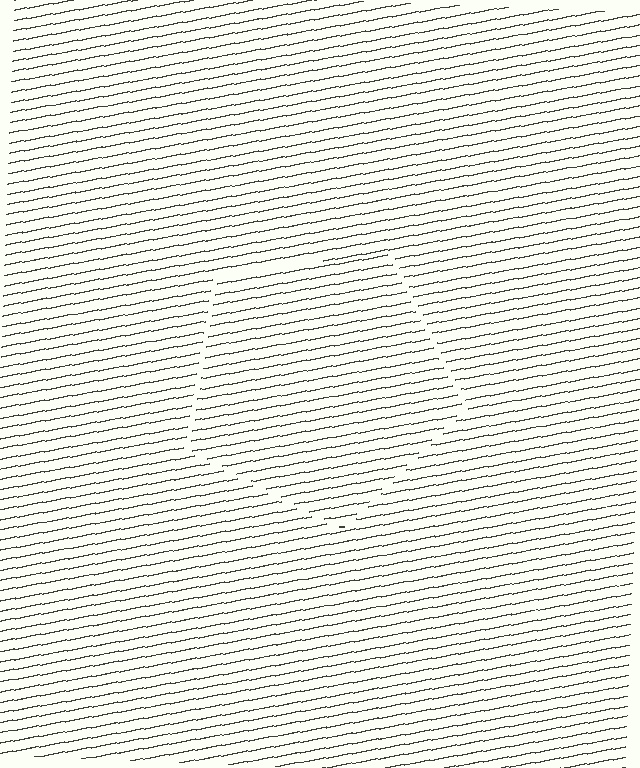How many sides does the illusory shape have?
5 sides — the line-ends trace a pentagon.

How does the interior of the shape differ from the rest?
The interior of the shape contains the same grating, shifted by half a period — the contour is defined by the phase discontinuity where line-ends from the inner and outer gratings abut.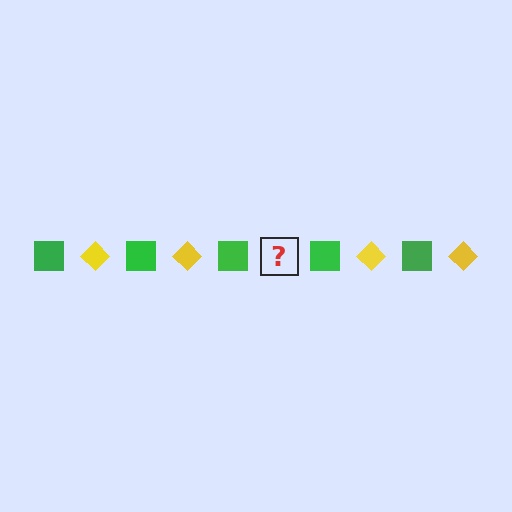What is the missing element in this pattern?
The missing element is a yellow diamond.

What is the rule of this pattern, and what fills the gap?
The rule is that the pattern alternates between green square and yellow diamond. The gap should be filled with a yellow diamond.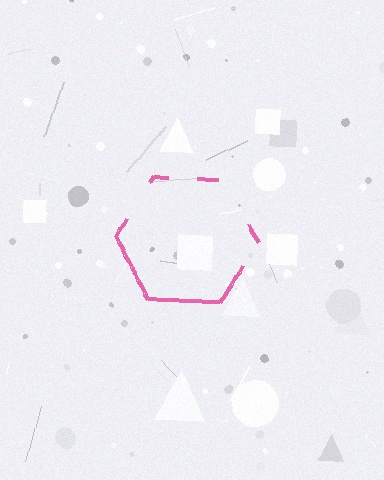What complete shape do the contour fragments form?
The contour fragments form a hexagon.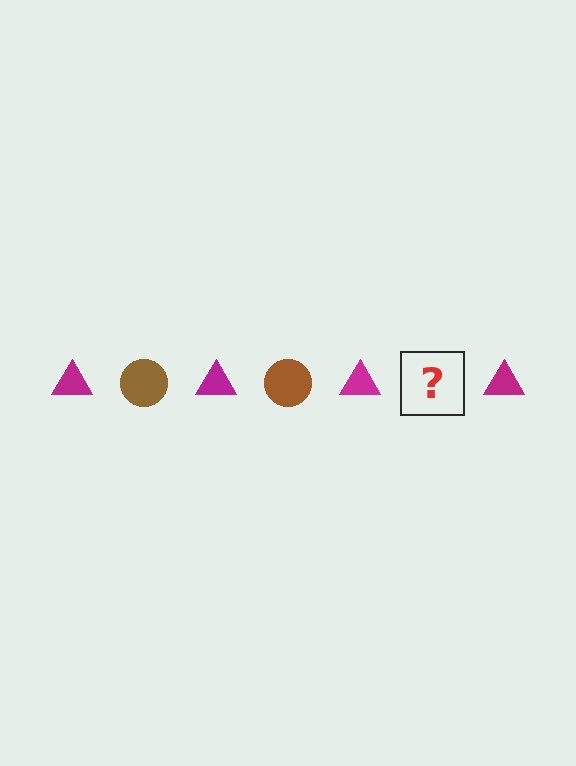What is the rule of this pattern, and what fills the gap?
The rule is that the pattern alternates between magenta triangle and brown circle. The gap should be filled with a brown circle.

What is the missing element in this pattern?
The missing element is a brown circle.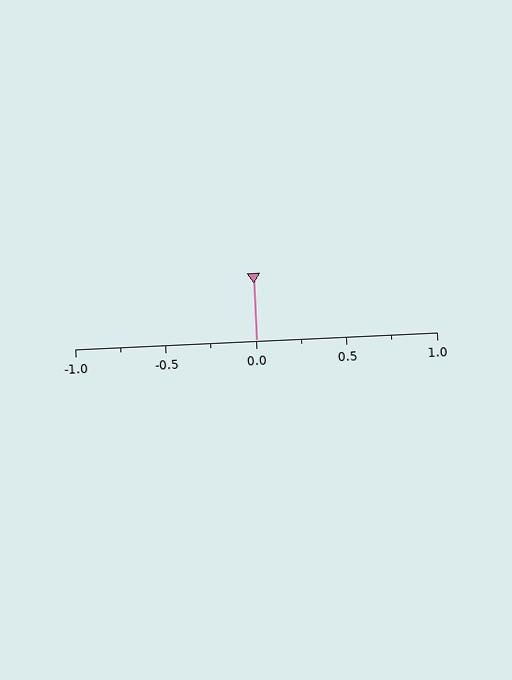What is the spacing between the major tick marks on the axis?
The major ticks are spaced 0.5 apart.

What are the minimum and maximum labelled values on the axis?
The axis runs from -1.0 to 1.0.